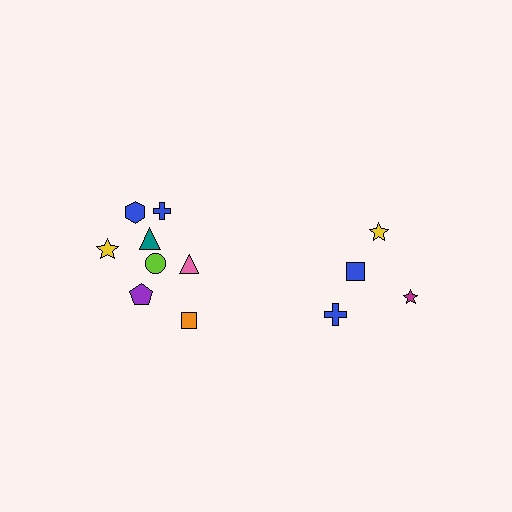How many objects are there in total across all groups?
There are 12 objects.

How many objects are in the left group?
There are 8 objects.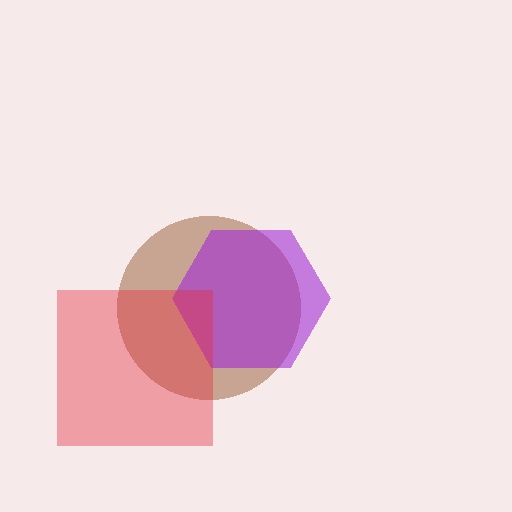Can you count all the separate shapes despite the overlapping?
Yes, there are 3 separate shapes.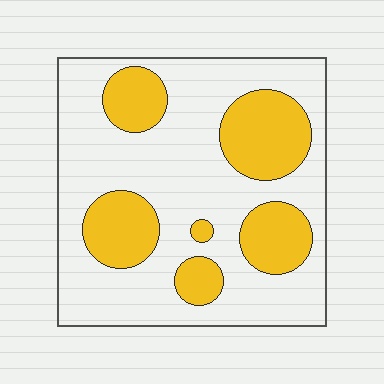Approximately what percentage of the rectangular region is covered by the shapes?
Approximately 30%.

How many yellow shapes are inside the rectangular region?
6.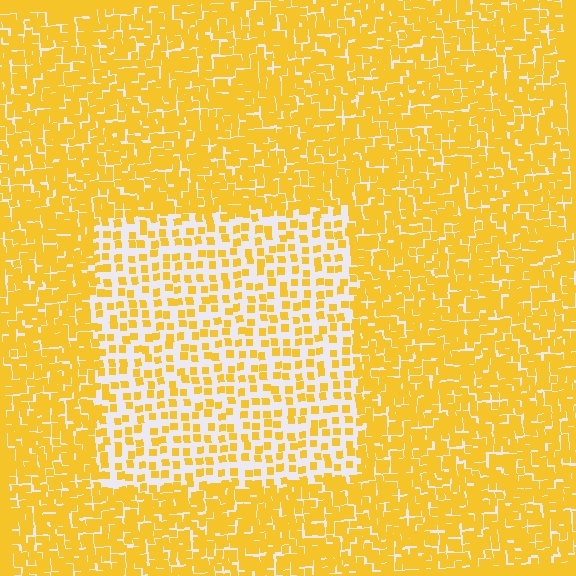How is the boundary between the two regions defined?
The boundary is defined by a change in element density (approximately 2.4x ratio). All elements are the same color, size, and shape.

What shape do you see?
I see a rectangle.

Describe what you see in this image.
The image contains small yellow elements arranged at two different densities. A rectangle-shaped region is visible where the elements are less densely packed than the surrounding area.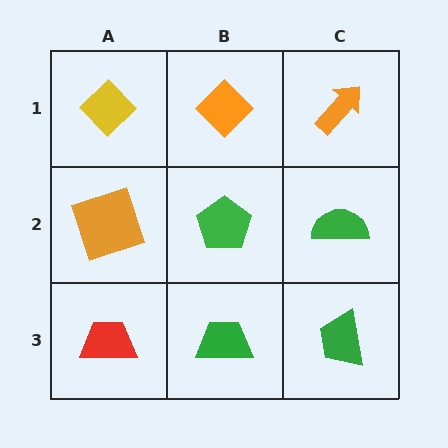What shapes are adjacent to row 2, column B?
An orange diamond (row 1, column B), a green trapezoid (row 3, column B), an orange square (row 2, column A), a green semicircle (row 2, column C).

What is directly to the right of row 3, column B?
A green trapezoid.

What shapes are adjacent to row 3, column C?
A green semicircle (row 2, column C), a green trapezoid (row 3, column B).